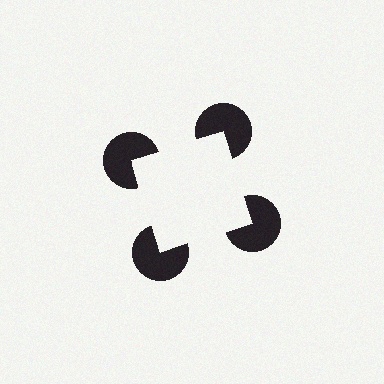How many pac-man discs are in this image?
There are 4 — one at each vertex of the illusory square.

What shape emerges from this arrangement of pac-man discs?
An illusory square — its edges are inferred from the aligned wedge cuts in the pac-man discs, not physically drawn.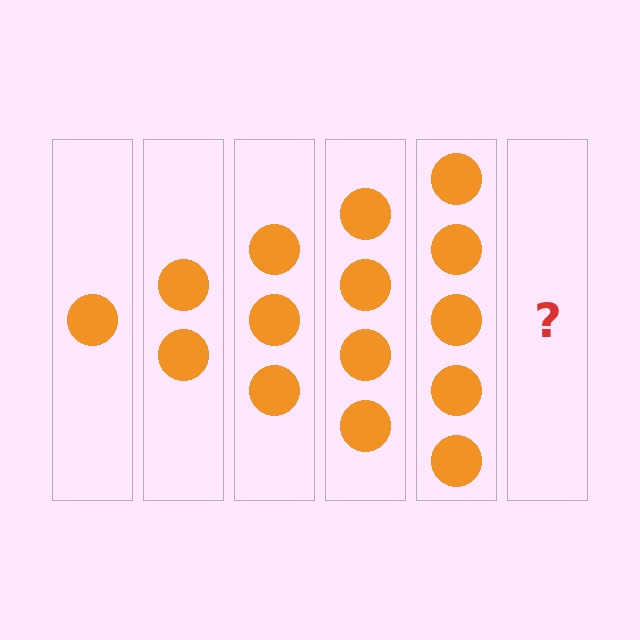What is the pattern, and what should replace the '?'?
The pattern is that each step adds one more circle. The '?' should be 6 circles.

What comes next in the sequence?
The next element should be 6 circles.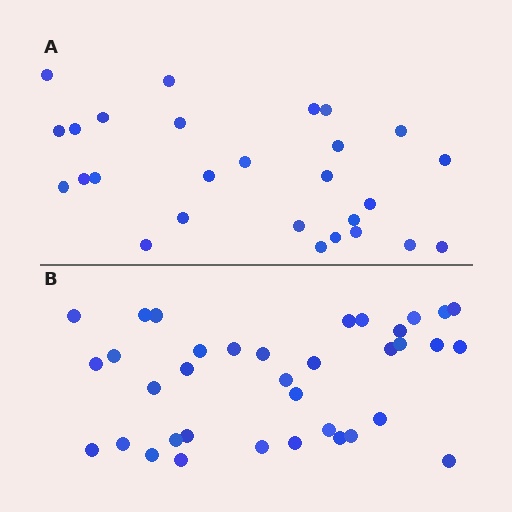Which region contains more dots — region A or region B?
Region B (the bottom region) has more dots.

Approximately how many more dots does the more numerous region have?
Region B has roughly 8 or so more dots than region A.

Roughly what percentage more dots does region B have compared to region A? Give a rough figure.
About 35% more.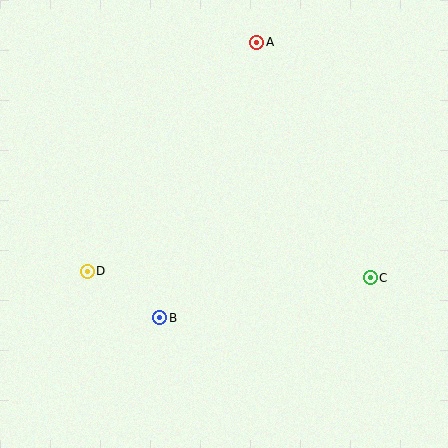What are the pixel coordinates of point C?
Point C is at (370, 278).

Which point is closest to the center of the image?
Point B at (160, 318) is closest to the center.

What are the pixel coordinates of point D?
Point D is at (87, 271).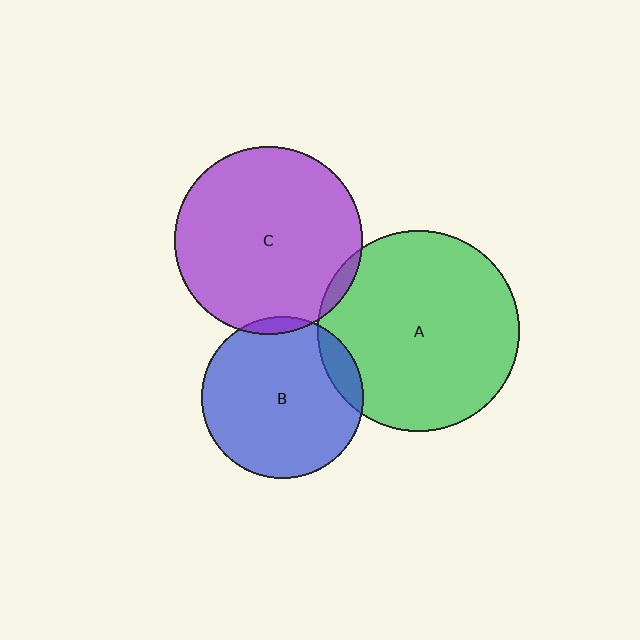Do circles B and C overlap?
Yes.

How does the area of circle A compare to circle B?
Approximately 1.5 times.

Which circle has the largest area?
Circle A (green).